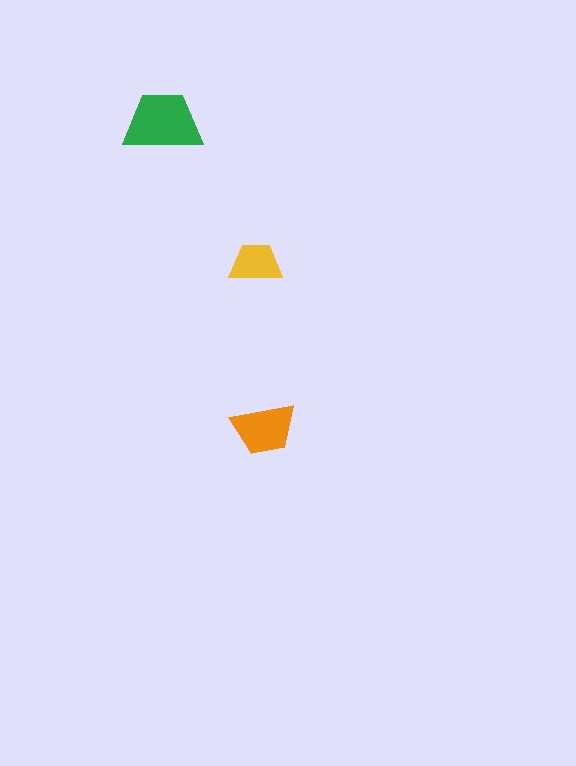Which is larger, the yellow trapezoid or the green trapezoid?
The green one.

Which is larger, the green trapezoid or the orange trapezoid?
The green one.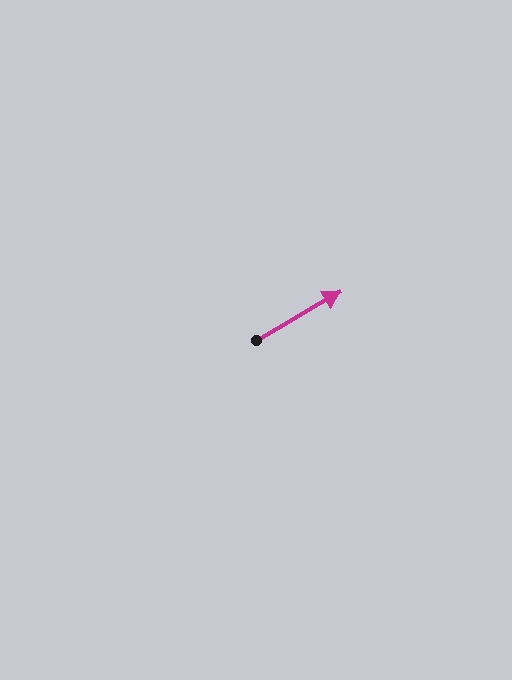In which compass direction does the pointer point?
Northeast.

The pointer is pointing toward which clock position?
Roughly 2 o'clock.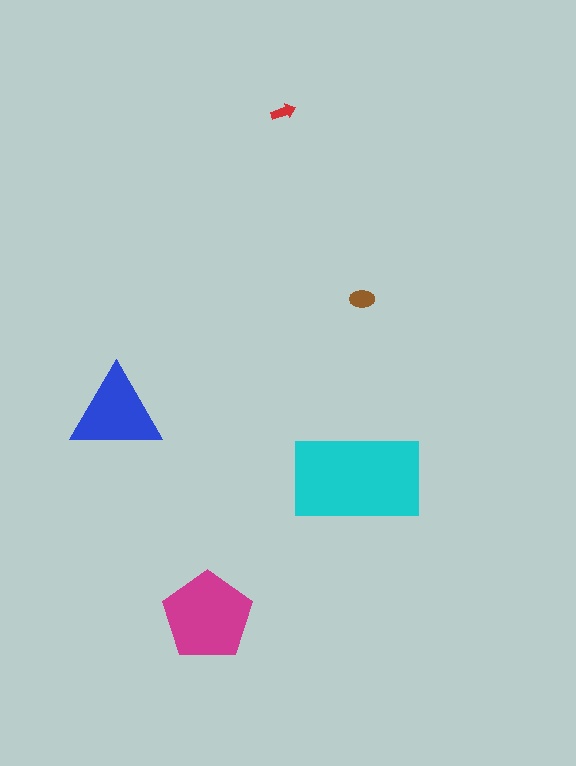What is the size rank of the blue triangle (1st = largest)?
3rd.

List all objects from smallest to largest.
The red arrow, the brown ellipse, the blue triangle, the magenta pentagon, the cyan rectangle.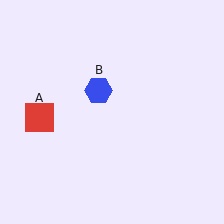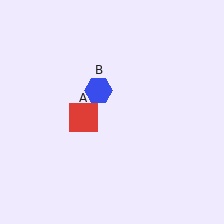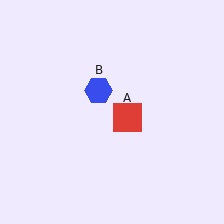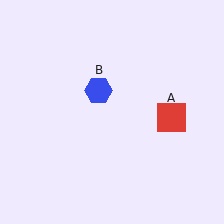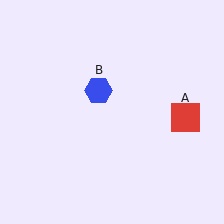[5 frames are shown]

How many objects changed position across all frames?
1 object changed position: red square (object A).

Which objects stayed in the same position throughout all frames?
Blue hexagon (object B) remained stationary.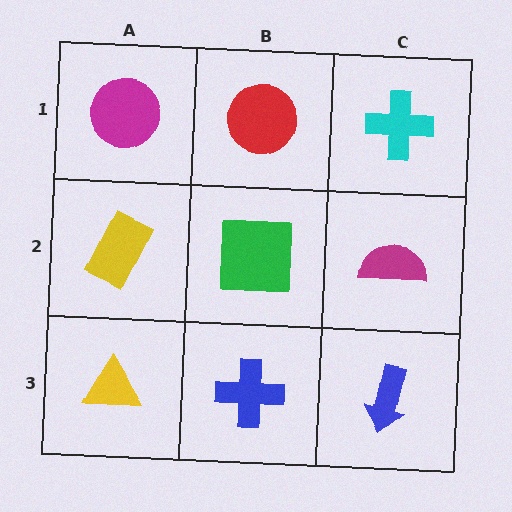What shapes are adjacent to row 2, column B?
A red circle (row 1, column B), a blue cross (row 3, column B), a yellow rectangle (row 2, column A), a magenta semicircle (row 2, column C).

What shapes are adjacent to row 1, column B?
A green square (row 2, column B), a magenta circle (row 1, column A), a cyan cross (row 1, column C).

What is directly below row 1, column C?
A magenta semicircle.